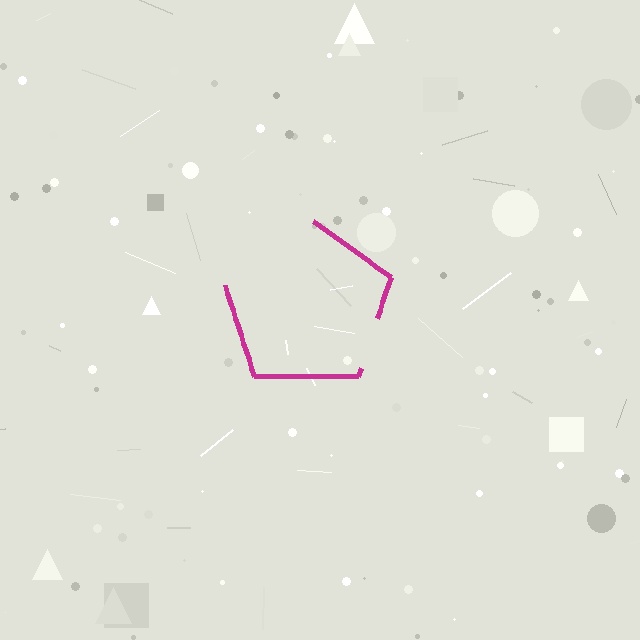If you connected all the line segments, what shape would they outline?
They would outline a pentagon.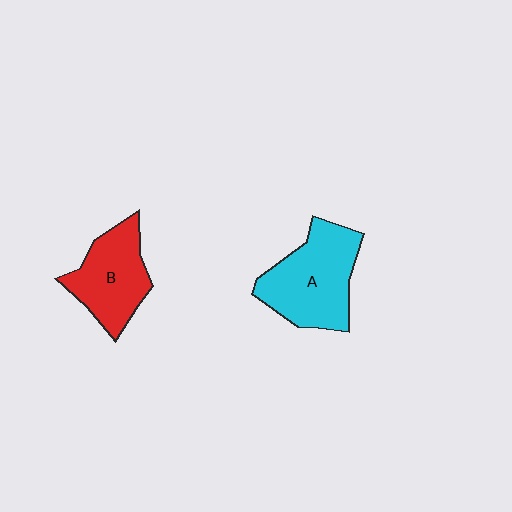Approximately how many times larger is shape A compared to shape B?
Approximately 1.3 times.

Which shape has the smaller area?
Shape B (red).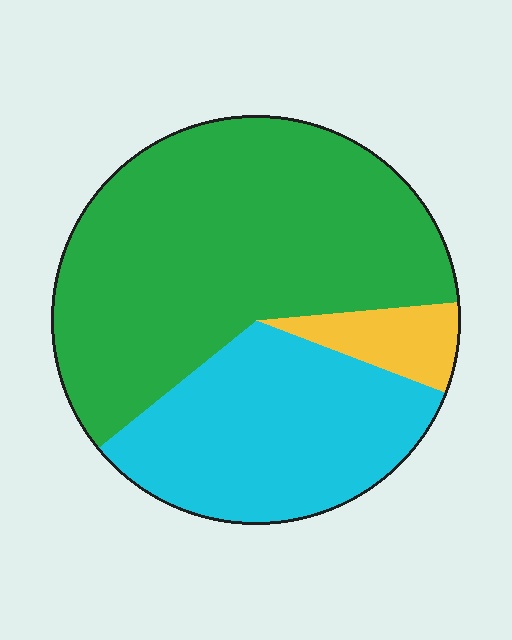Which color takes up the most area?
Green, at roughly 60%.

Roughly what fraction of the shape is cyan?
Cyan takes up between a sixth and a third of the shape.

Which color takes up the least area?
Yellow, at roughly 5%.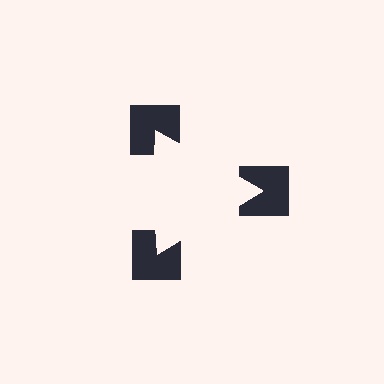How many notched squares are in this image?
There are 3 — one at each vertex of the illusory triangle.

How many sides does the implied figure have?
3 sides.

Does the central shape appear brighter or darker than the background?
It typically appears slightly brighter than the background, even though no actual brightness change is drawn.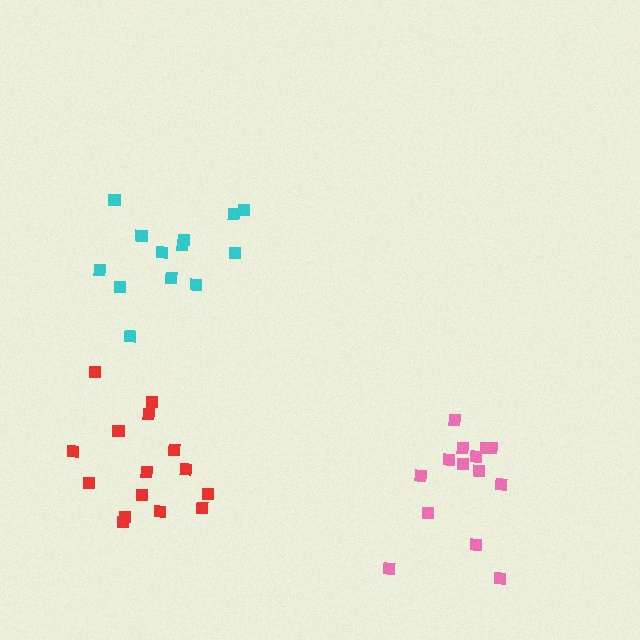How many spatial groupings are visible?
There are 3 spatial groupings.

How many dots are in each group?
Group 1: 15 dots, Group 2: 14 dots, Group 3: 13 dots (42 total).